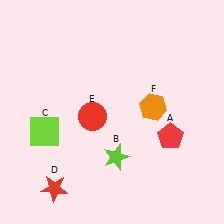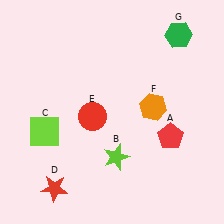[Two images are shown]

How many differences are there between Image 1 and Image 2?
There is 1 difference between the two images.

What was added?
A green hexagon (G) was added in Image 2.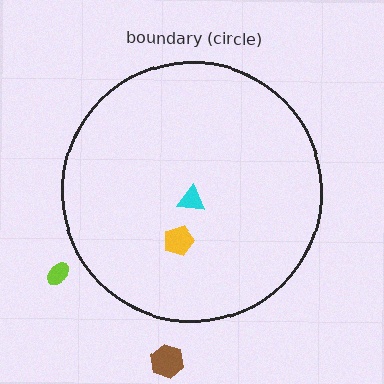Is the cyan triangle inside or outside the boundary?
Inside.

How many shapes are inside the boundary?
2 inside, 2 outside.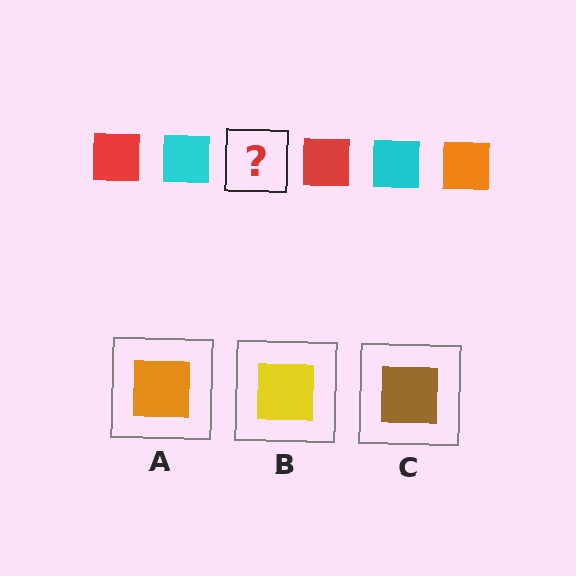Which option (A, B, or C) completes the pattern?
A.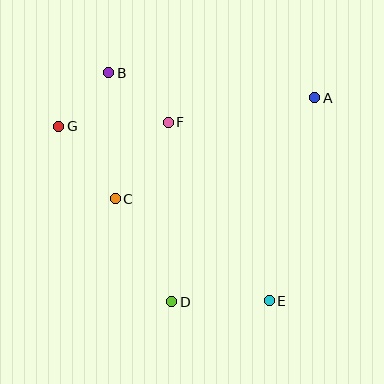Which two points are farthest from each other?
Points B and E are farthest from each other.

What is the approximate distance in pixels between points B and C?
The distance between B and C is approximately 126 pixels.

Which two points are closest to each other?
Points B and G are closest to each other.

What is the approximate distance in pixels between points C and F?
The distance between C and F is approximately 93 pixels.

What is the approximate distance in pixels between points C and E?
The distance between C and E is approximately 184 pixels.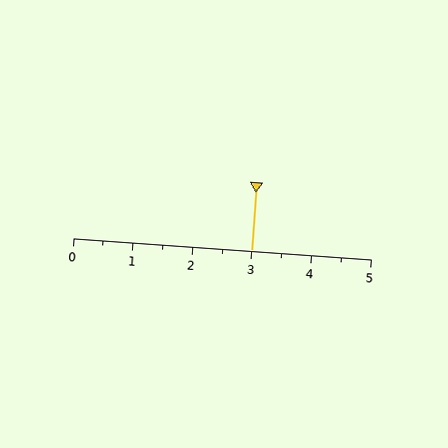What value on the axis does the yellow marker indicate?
The marker indicates approximately 3.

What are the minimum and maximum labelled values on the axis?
The axis runs from 0 to 5.